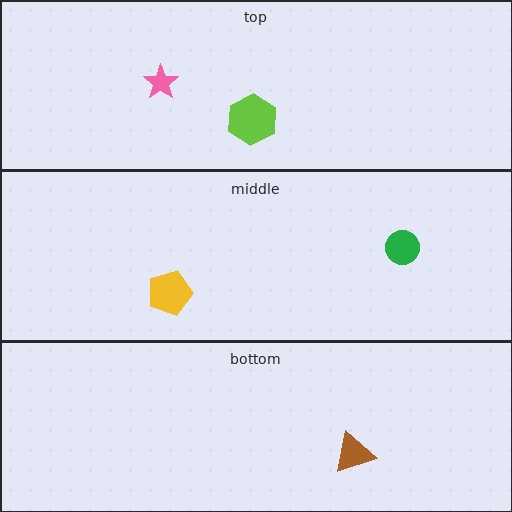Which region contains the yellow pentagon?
The middle region.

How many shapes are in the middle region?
2.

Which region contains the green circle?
The middle region.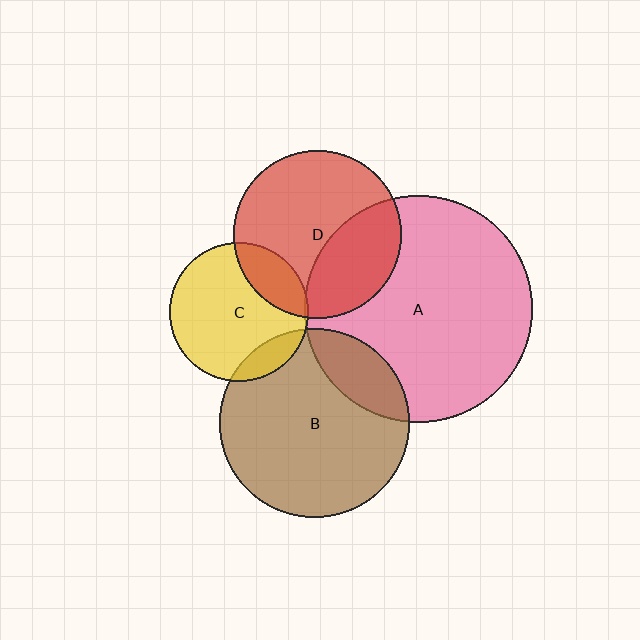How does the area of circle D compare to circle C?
Approximately 1.5 times.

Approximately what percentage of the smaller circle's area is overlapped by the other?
Approximately 35%.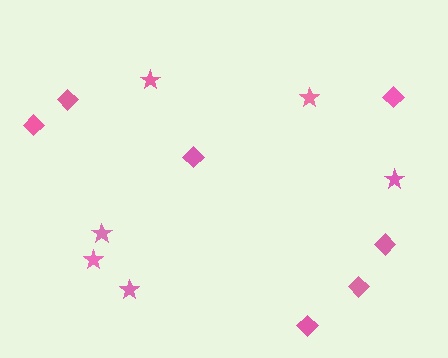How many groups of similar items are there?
There are 2 groups: one group of diamonds (7) and one group of stars (6).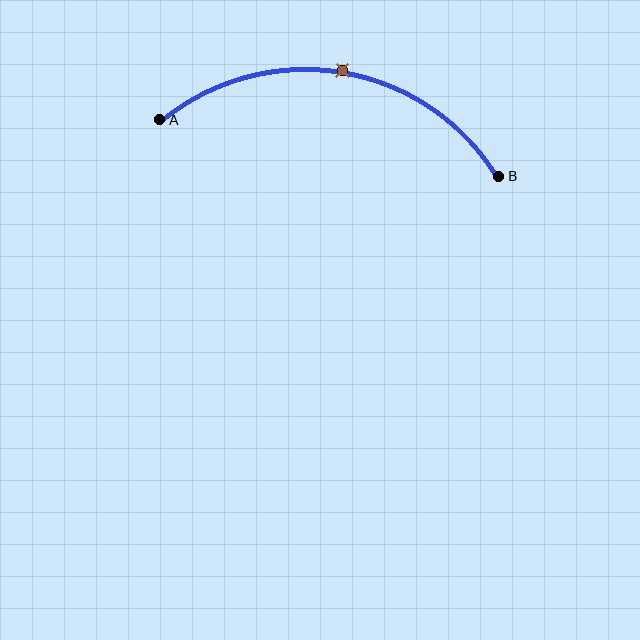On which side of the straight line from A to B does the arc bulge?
The arc bulges above the straight line connecting A and B.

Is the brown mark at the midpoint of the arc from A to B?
Yes. The brown mark lies on the arc at equal arc-length from both A and B — it is the arc midpoint.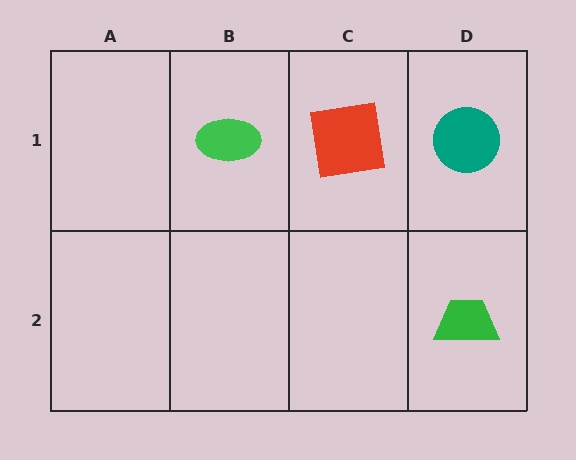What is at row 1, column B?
A green ellipse.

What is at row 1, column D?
A teal circle.